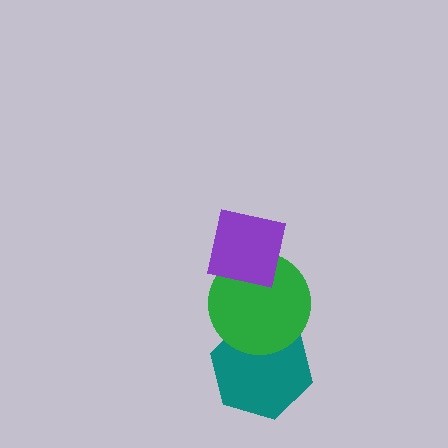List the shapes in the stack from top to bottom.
From top to bottom: the purple square, the green circle, the teal hexagon.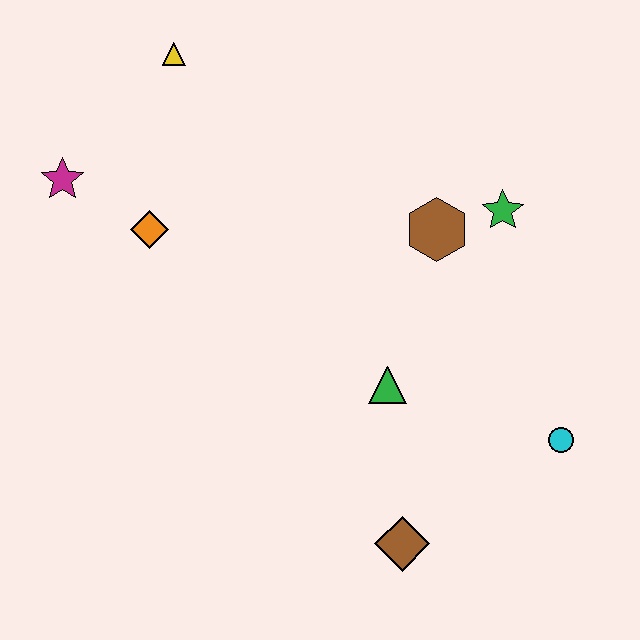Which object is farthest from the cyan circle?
The magenta star is farthest from the cyan circle.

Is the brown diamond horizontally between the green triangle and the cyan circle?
Yes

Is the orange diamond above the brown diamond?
Yes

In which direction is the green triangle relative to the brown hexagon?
The green triangle is below the brown hexagon.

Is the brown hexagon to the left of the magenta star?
No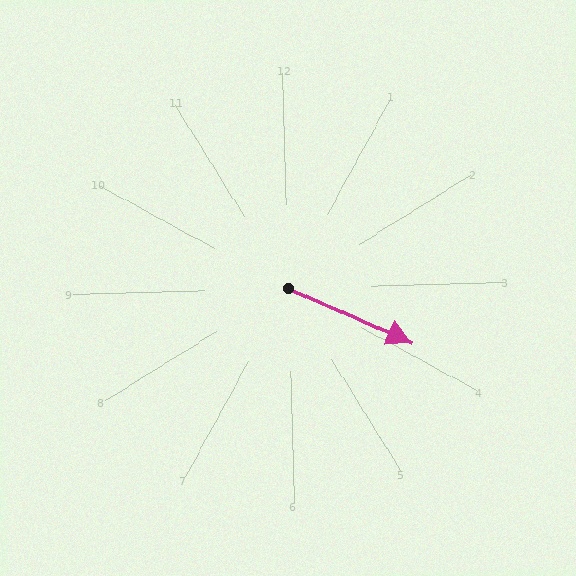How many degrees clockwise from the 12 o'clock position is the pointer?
Approximately 115 degrees.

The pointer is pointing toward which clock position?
Roughly 4 o'clock.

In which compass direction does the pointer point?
Southeast.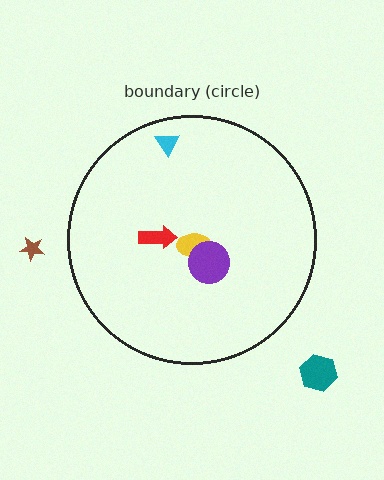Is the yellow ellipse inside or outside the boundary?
Inside.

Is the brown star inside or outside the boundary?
Outside.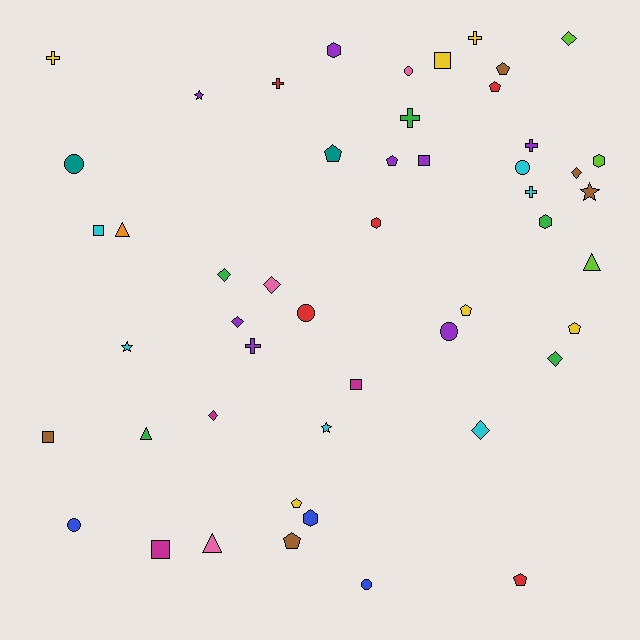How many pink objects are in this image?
There are 3 pink objects.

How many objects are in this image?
There are 50 objects.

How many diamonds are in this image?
There are 8 diamonds.